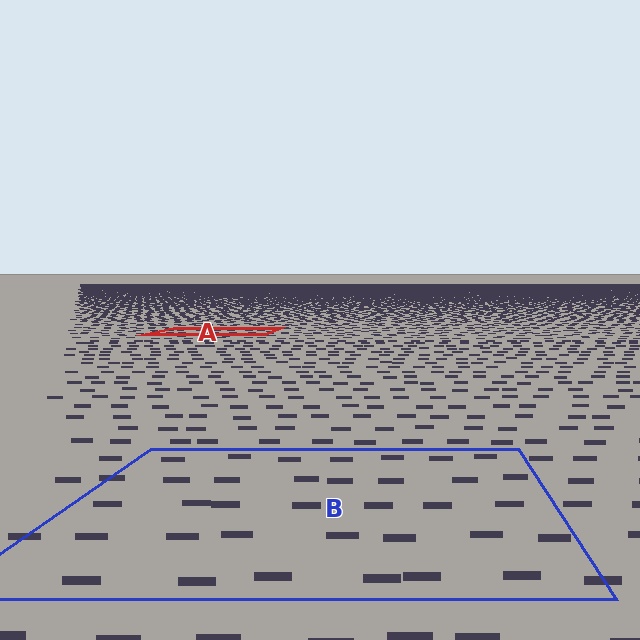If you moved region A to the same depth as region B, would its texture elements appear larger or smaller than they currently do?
They would appear larger. At a closer depth, the same texture elements are projected at a bigger on-screen size.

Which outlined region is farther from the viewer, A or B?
Region A is farther from the viewer — the texture elements inside it appear smaller and more densely packed.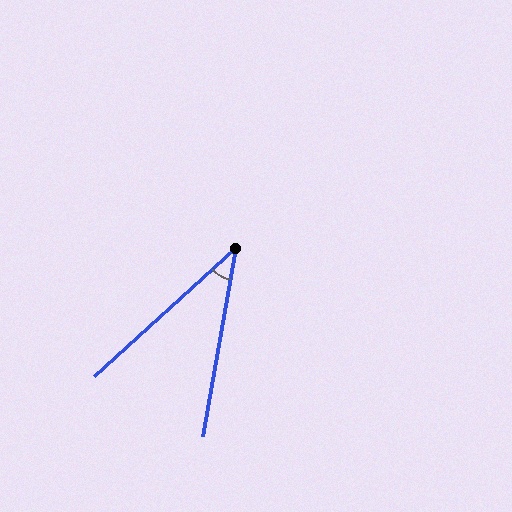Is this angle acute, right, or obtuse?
It is acute.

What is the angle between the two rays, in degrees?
Approximately 38 degrees.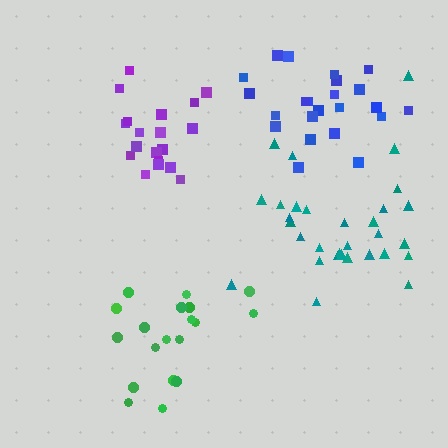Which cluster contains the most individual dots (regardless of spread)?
Teal (31).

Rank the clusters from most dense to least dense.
blue, purple, teal, green.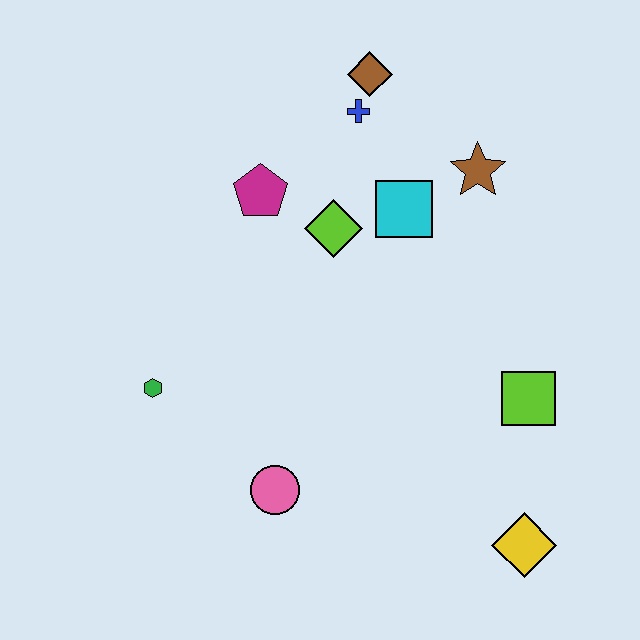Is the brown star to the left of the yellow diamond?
Yes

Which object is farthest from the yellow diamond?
The brown diamond is farthest from the yellow diamond.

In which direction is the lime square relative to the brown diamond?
The lime square is below the brown diamond.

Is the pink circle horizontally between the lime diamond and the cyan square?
No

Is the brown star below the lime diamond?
No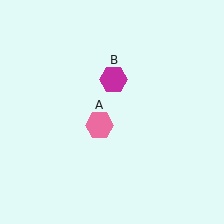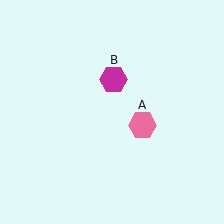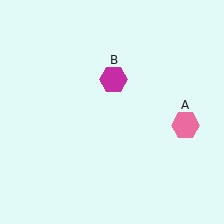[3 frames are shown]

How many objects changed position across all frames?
1 object changed position: pink hexagon (object A).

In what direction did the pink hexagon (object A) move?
The pink hexagon (object A) moved right.